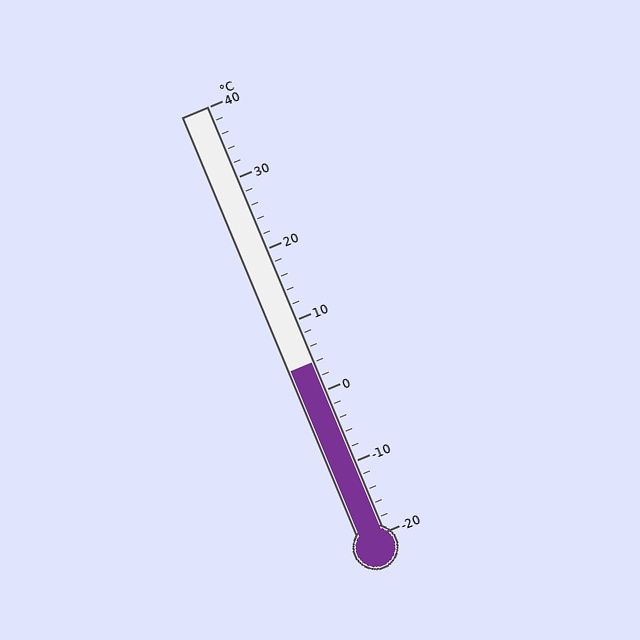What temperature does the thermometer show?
The thermometer shows approximately 4°C.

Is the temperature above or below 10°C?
The temperature is below 10°C.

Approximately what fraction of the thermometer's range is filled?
The thermometer is filled to approximately 40% of its range.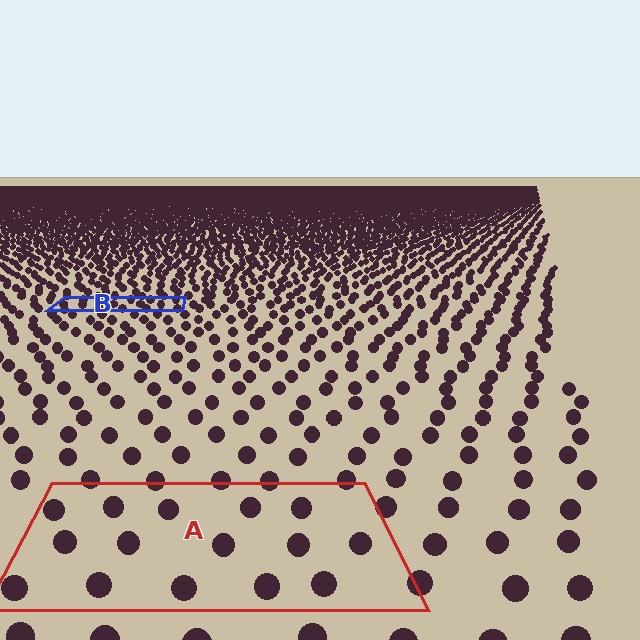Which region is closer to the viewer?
Region A is closer. The texture elements there are larger and more spread out.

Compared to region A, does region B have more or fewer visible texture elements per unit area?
Region B has more texture elements per unit area — they are packed more densely because it is farther away.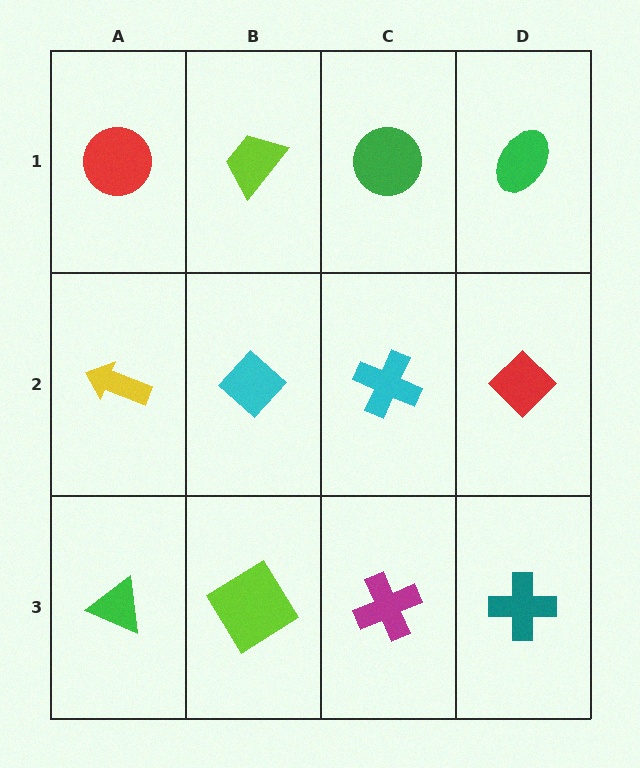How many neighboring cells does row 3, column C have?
3.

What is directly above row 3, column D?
A red diamond.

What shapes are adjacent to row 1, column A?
A yellow arrow (row 2, column A), a lime trapezoid (row 1, column B).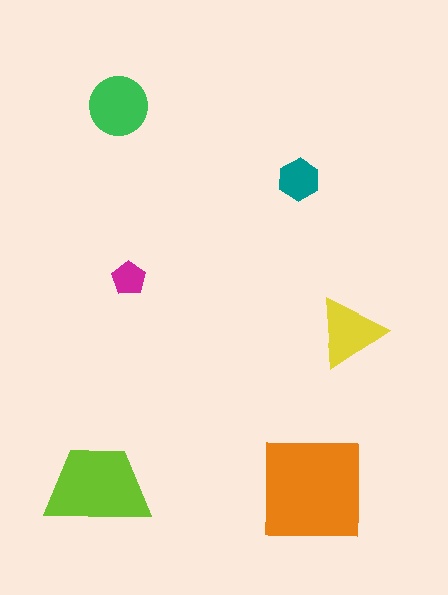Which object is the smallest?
The magenta pentagon.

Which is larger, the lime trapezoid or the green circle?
The lime trapezoid.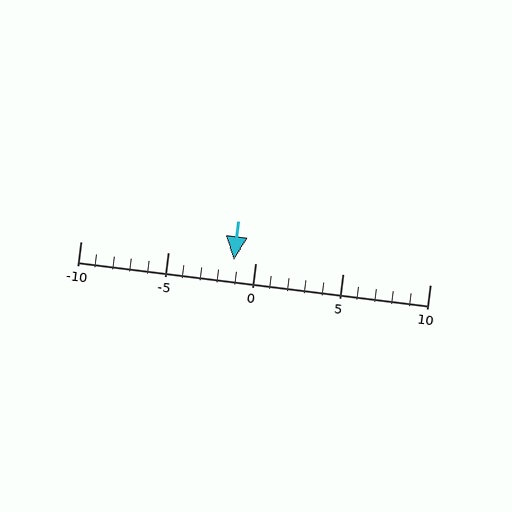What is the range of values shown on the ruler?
The ruler shows values from -10 to 10.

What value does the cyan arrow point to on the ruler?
The cyan arrow points to approximately -1.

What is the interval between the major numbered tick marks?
The major tick marks are spaced 5 units apart.